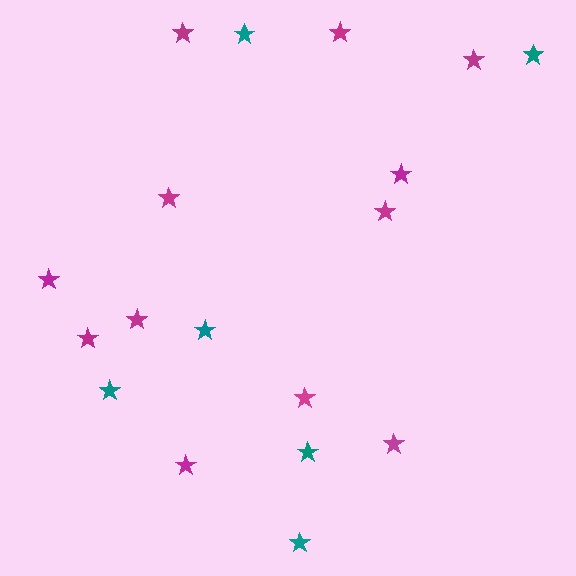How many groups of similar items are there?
There are 2 groups: one group of teal stars (6) and one group of magenta stars (12).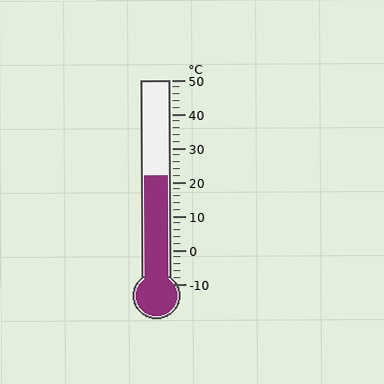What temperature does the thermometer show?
The thermometer shows approximately 22°C.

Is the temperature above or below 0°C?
The temperature is above 0°C.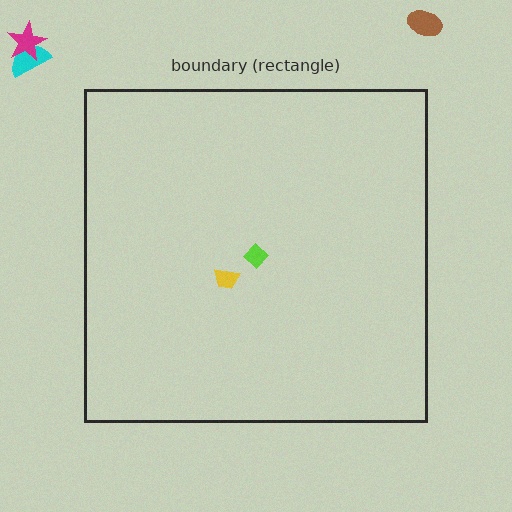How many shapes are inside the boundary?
2 inside, 3 outside.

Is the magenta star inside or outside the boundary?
Outside.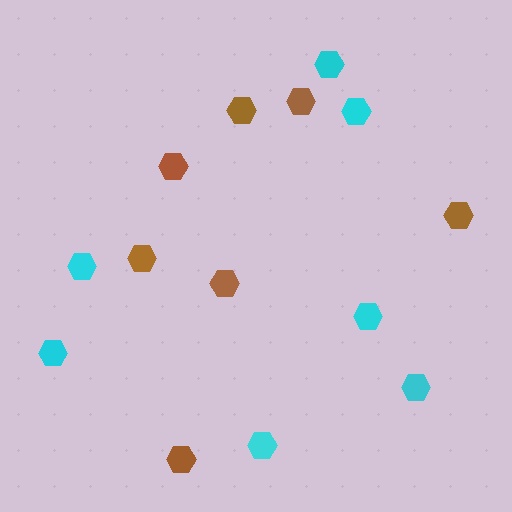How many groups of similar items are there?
There are 2 groups: one group of cyan hexagons (7) and one group of brown hexagons (7).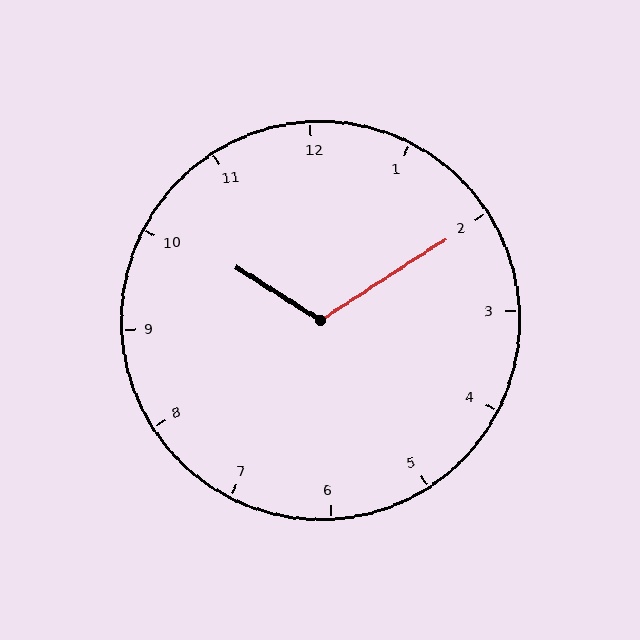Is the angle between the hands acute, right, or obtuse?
It is obtuse.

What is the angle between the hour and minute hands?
Approximately 115 degrees.